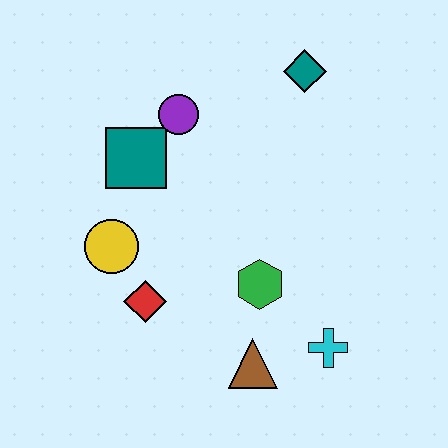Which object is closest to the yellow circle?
The red diamond is closest to the yellow circle.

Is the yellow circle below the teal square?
Yes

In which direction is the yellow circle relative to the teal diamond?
The yellow circle is to the left of the teal diamond.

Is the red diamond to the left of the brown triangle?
Yes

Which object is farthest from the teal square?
The cyan cross is farthest from the teal square.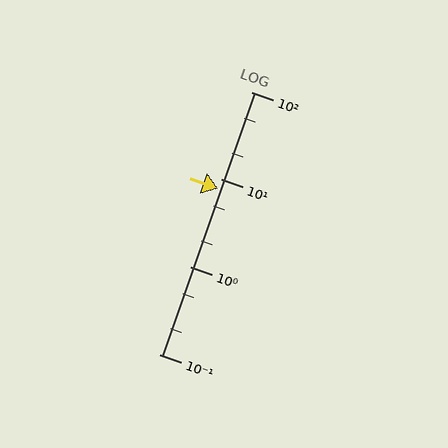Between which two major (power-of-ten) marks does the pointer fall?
The pointer is between 1 and 10.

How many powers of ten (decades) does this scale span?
The scale spans 3 decades, from 0.1 to 100.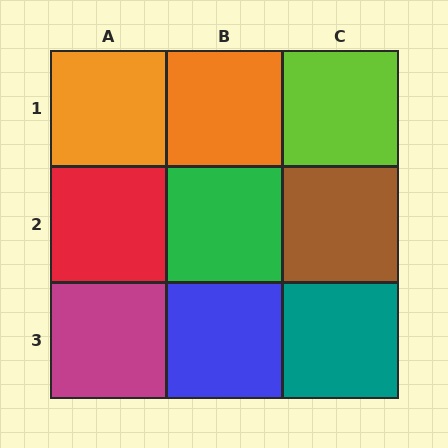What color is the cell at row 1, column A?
Orange.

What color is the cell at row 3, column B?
Blue.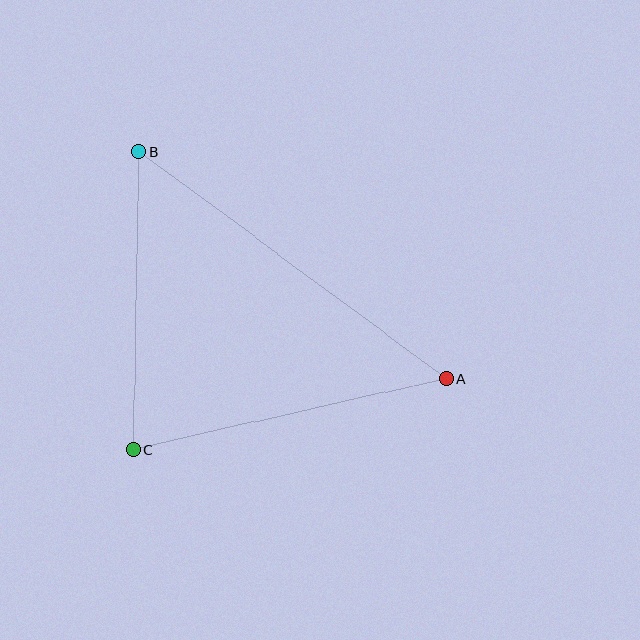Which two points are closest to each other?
Points B and C are closest to each other.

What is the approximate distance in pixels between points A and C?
The distance between A and C is approximately 320 pixels.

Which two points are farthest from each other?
Points A and B are farthest from each other.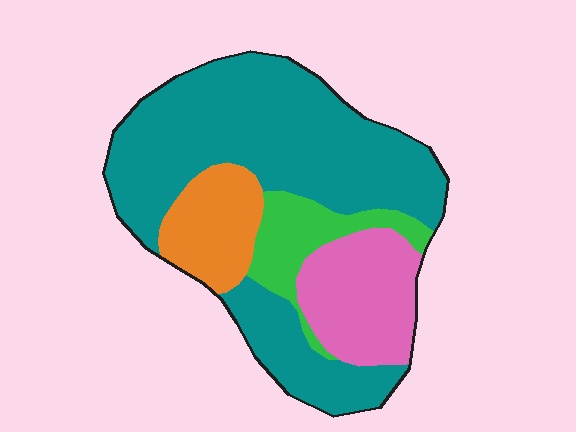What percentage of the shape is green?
Green covers around 10% of the shape.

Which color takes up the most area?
Teal, at roughly 60%.